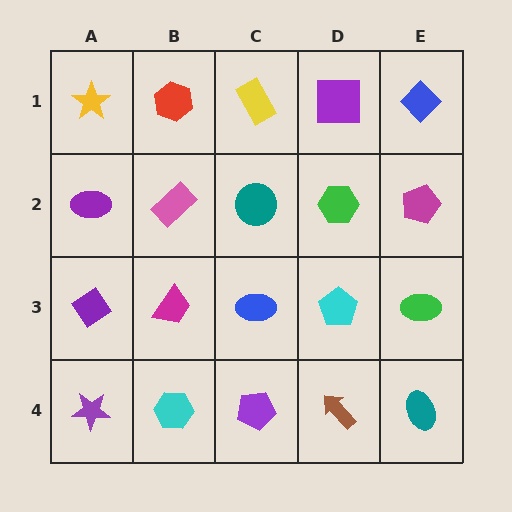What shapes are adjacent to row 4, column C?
A blue ellipse (row 3, column C), a cyan hexagon (row 4, column B), a brown arrow (row 4, column D).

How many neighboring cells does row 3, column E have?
3.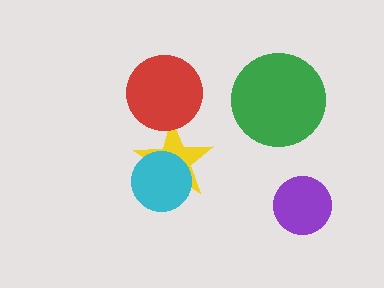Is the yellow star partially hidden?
Yes, it is partially covered by another shape.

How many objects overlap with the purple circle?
0 objects overlap with the purple circle.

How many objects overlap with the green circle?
0 objects overlap with the green circle.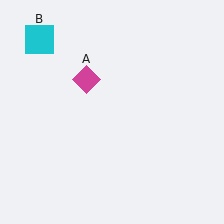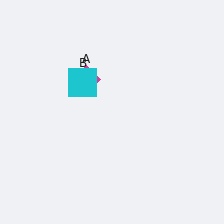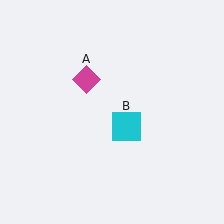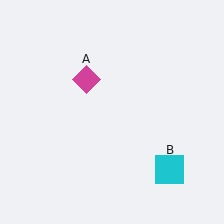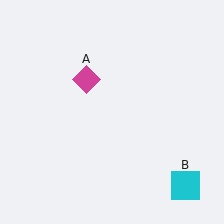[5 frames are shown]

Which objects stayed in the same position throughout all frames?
Magenta diamond (object A) remained stationary.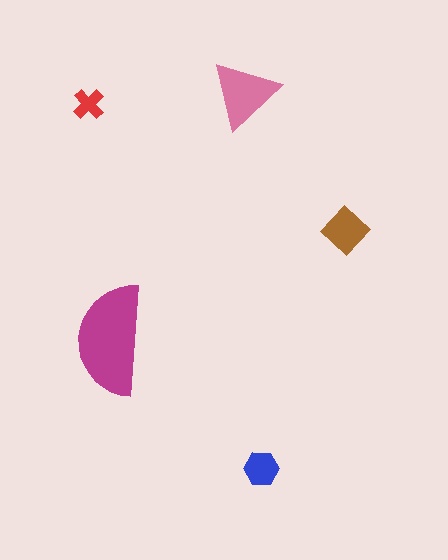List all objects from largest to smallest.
The magenta semicircle, the pink triangle, the brown diamond, the blue hexagon, the red cross.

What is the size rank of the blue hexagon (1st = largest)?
4th.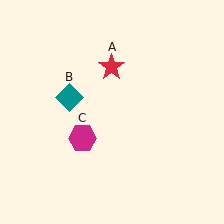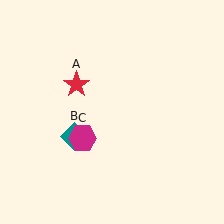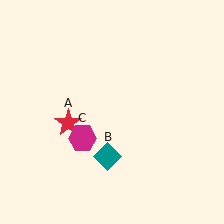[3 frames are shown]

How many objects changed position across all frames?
2 objects changed position: red star (object A), teal diamond (object B).